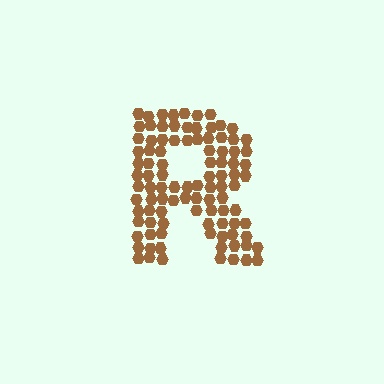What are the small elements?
The small elements are hexagons.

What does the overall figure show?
The overall figure shows the letter R.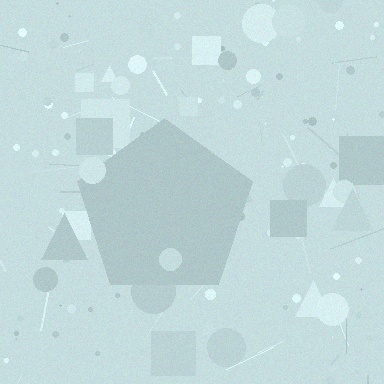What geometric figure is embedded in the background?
A pentagon is embedded in the background.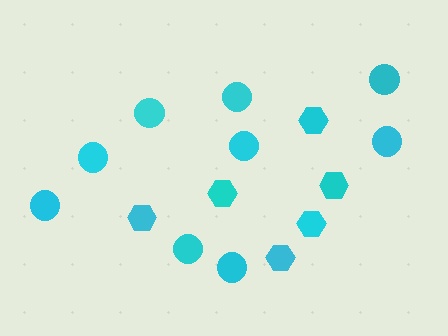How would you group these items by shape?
There are 2 groups: one group of hexagons (6) and one group of circles (9).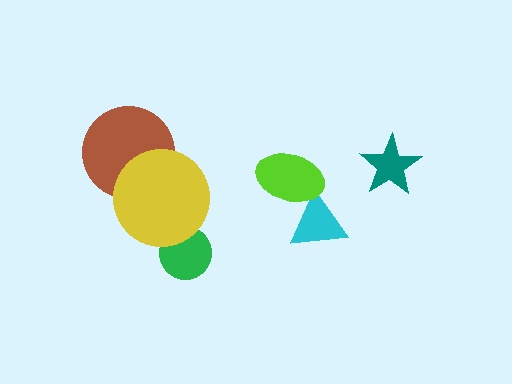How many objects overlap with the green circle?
1 object overlaps with the green circle.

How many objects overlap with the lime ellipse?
1 object overlaps with the lime ellipse.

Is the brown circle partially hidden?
Yes, it is partially covered by another shape.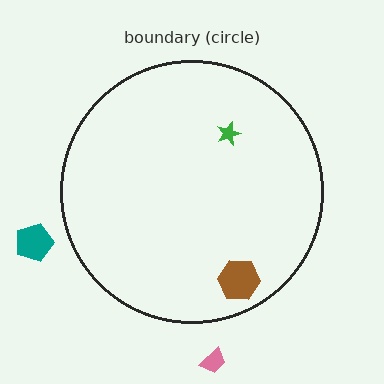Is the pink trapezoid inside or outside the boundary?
Outside.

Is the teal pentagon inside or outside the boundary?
Outside.